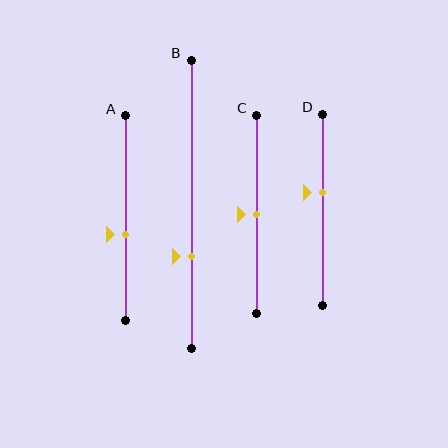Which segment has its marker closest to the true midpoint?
Segment C has its marker closest to the true midpoint.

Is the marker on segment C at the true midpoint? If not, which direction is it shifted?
Yes, the marker on segment C is at the true midpoint.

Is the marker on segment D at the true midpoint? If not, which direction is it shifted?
No, the marker on segment D is shifted upward by about 9% of the segment length.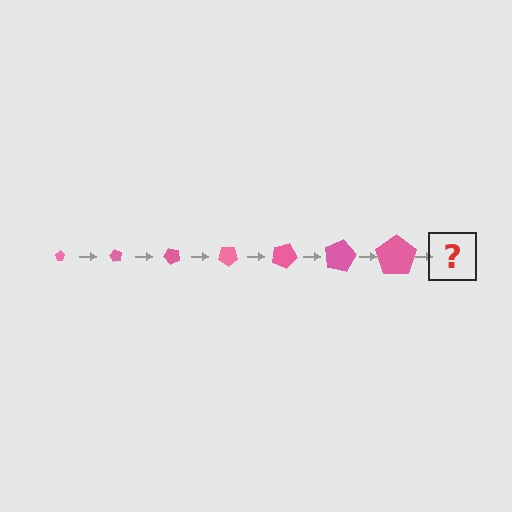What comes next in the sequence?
The next element should be a pentagon, larger than the previous one and rotated 420 degrees from the start.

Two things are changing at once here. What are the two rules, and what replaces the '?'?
The two rules are that the pentagon grows larger each step and it rotates 60 degrees each step. The '?' should be a pentagon, larger than the previous one and rotated 420 degrees from the start.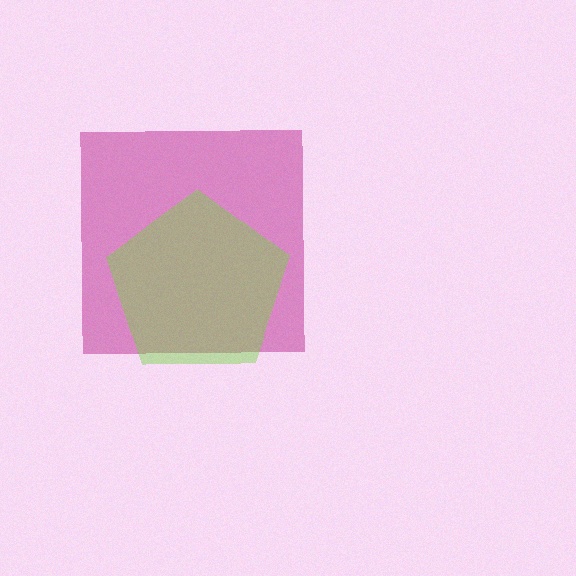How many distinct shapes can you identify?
There are 2 distinct shapes: a magenta square, a lime pentagon.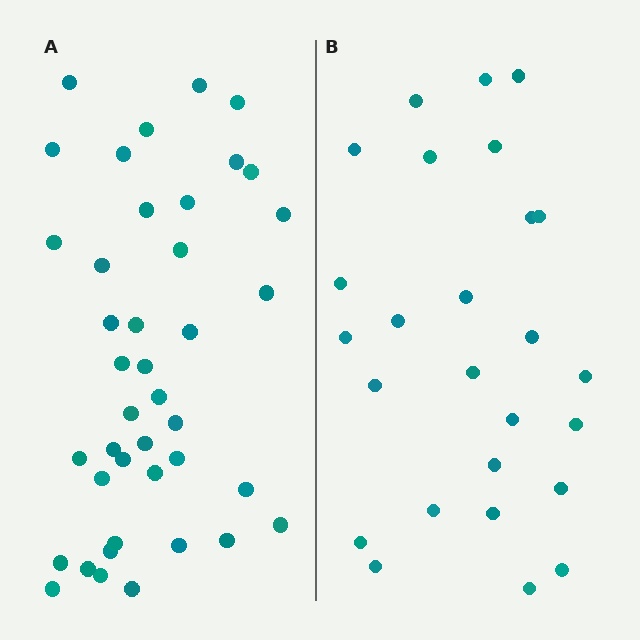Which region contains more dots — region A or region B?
Region A (the left region) has more dots.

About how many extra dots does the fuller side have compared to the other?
Region A has approximately 15 more dots than region B.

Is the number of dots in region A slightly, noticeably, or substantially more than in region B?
Region A has substantially more. The ratio is roughly 1.6 to 1.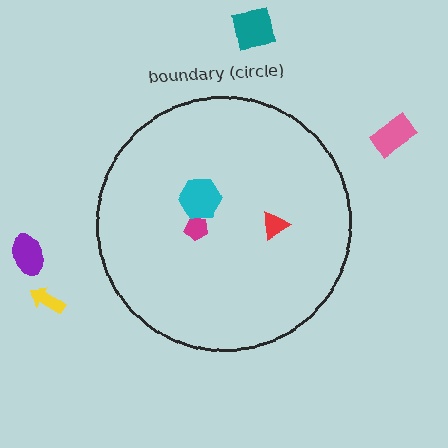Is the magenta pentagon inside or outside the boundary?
Inside.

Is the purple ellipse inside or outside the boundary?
Outside.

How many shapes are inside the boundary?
3 inside, 4 outside.